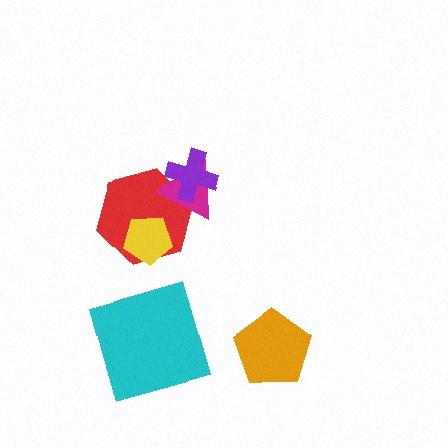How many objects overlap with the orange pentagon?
0 objects overlap with the orange pentagon.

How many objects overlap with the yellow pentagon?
1 object overlaps with the yellow pentagon.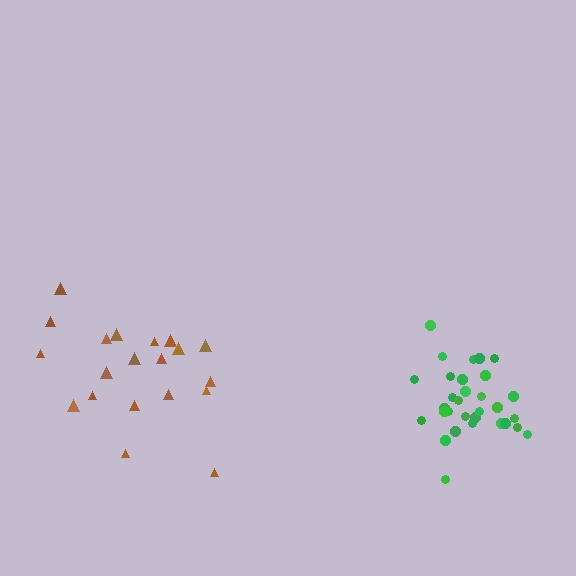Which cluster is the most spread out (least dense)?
Brown.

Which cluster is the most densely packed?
Green.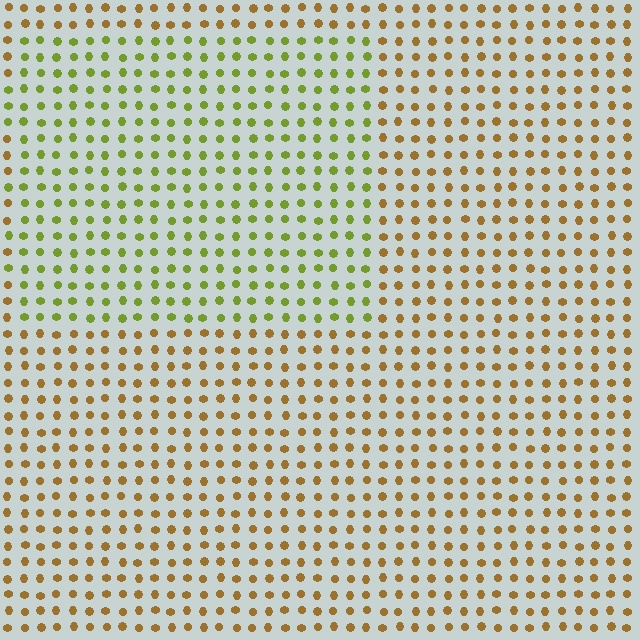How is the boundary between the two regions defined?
The boundary is defined purely by a slight shift in hue (about 43 degrees). Spacing, size, and orientation are identical on both sides.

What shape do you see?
I see a rectangle.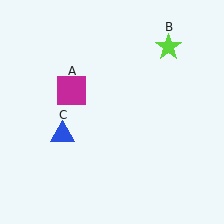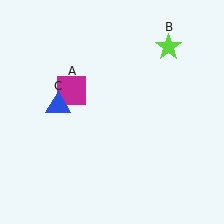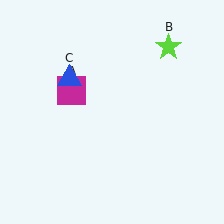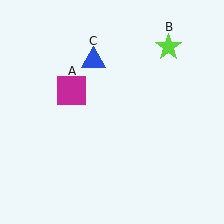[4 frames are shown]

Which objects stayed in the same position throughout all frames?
Magenta square (object A) and lime star (object B) remained stationary.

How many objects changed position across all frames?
1 object changed position: blue triangle (object C).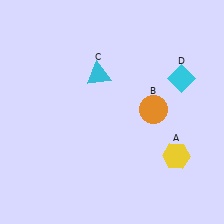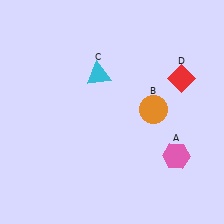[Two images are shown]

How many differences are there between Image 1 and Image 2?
There are 2 differences between the two images.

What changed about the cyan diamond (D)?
In Image 1, D is cyan. In Image 2, it changed to red.